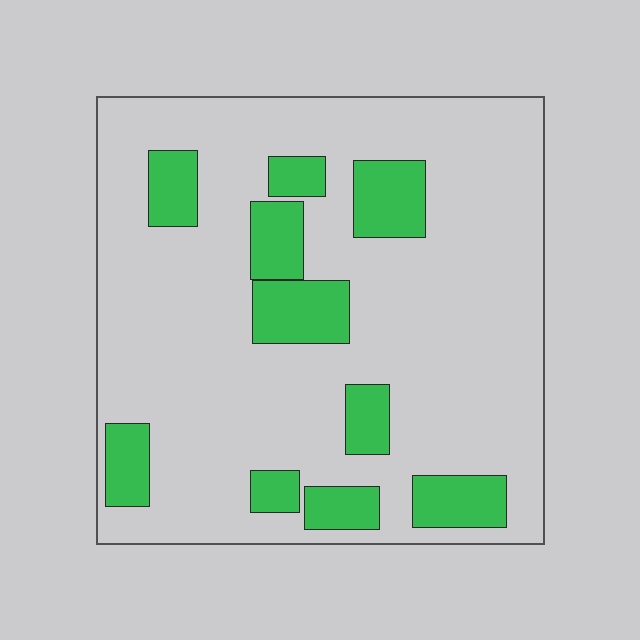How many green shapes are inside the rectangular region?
10.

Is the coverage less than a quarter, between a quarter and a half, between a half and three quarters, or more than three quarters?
Less than a quarter.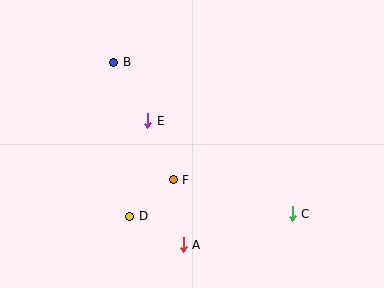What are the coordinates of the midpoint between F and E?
The midpoint between F and E is at (161, 150).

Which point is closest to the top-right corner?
Point C is closest to the top-right corner.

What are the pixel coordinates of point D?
Point D is at (130, 216).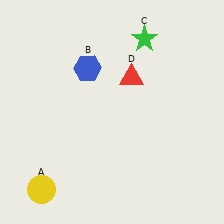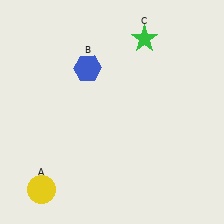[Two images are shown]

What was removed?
The red triangle (D) was removed in Image 2.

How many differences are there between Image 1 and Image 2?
There is 1 difference between the two images.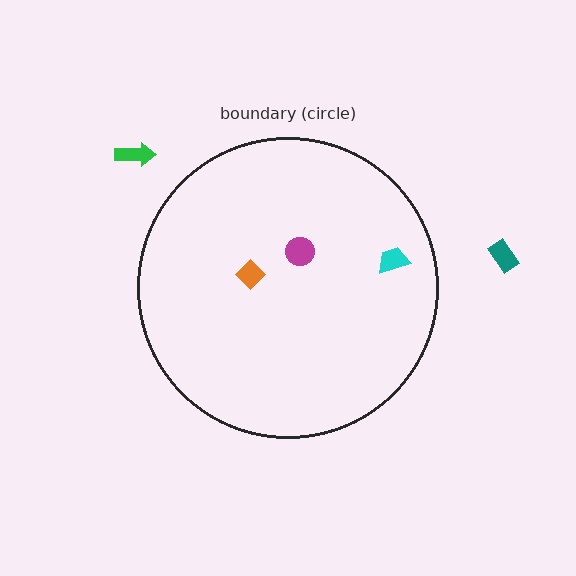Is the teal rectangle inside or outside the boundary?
Outside.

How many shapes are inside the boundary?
3 inside, 2 outside.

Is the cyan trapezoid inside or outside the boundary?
Inside.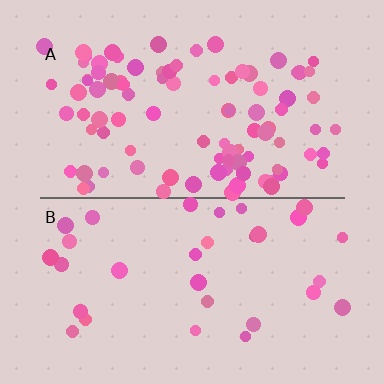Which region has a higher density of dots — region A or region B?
A (the top).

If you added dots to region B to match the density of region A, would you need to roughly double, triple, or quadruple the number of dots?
Approximately triple.